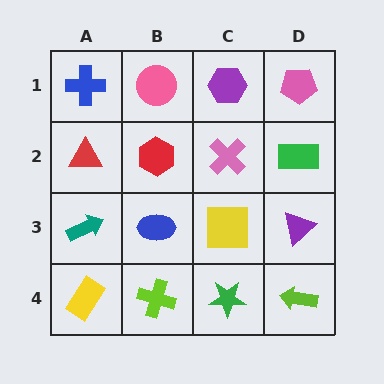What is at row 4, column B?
A lime cross.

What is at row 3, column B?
A blue ellipse.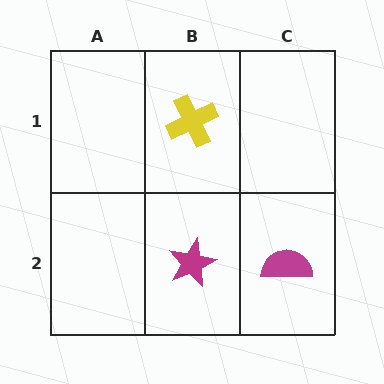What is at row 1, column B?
A yellow cross.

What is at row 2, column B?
A magenta star.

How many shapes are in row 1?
1 shape.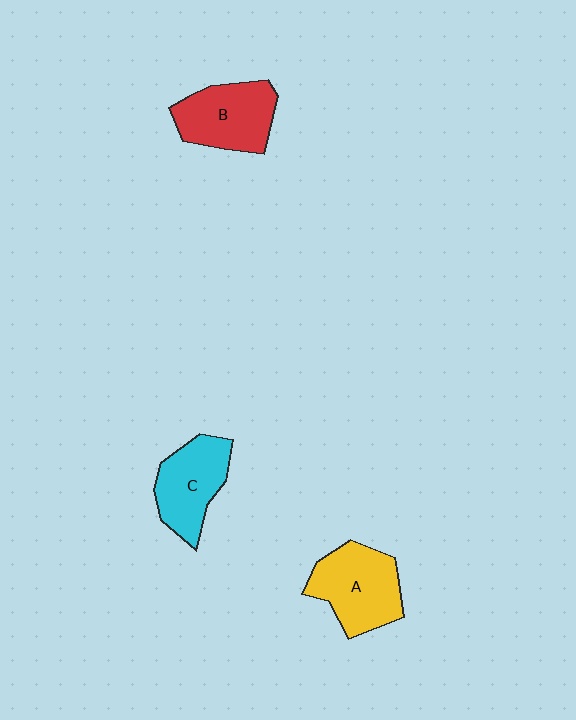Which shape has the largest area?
Shape A (yellow).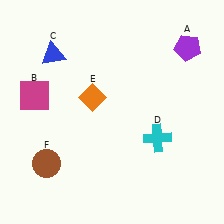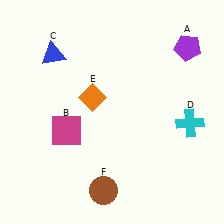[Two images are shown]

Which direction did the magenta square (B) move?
The magenta square (B) moved down.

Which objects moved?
The objects that moved are: the magenta square (B), the cyan cross (D), the brown circle (F).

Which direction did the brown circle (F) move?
The brown circle (F) moved right.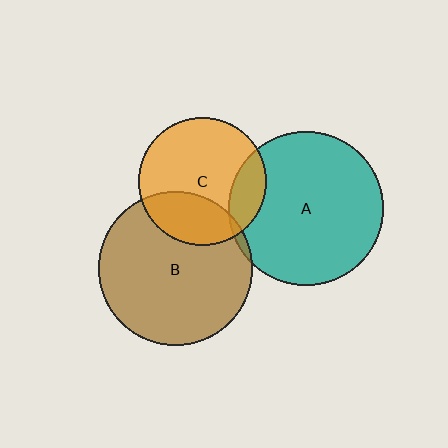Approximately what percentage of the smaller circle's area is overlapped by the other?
Approximately 15%.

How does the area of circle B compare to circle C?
Approximately 1.4 times.